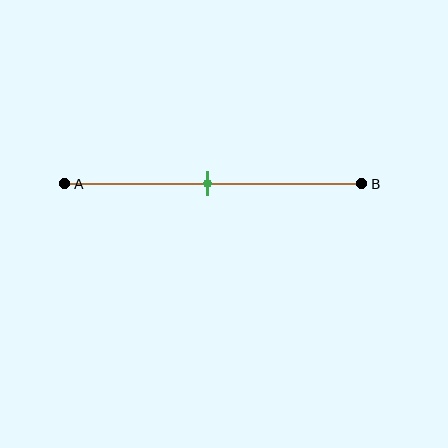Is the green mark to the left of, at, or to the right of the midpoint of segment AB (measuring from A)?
The green mark is approximately at the midpoint of segment AB.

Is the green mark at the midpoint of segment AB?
Yes, the mark is approximately at the midpoint.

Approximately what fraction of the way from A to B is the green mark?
The green mark is approximately 50% of the way from A to B.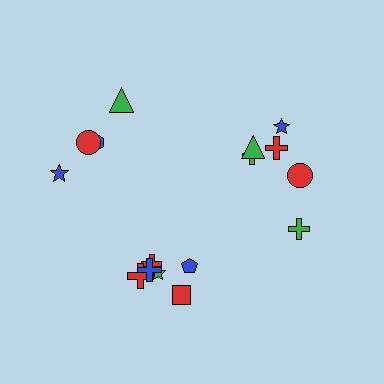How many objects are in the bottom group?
There are 6 objects.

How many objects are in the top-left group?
There are 4 objects.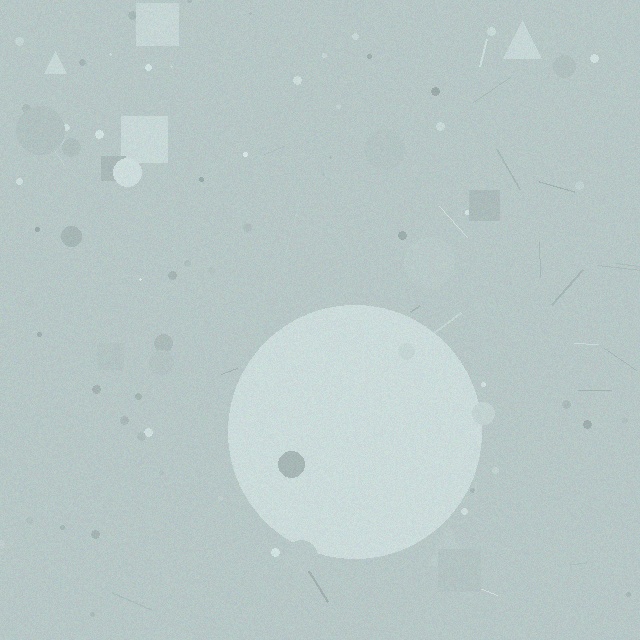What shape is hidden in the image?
A circle is hidden in the image.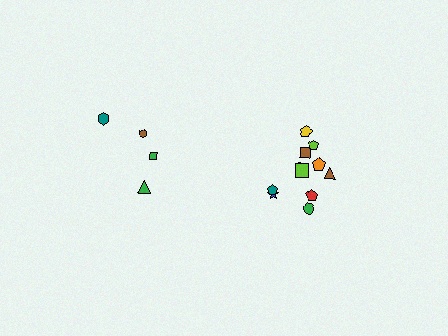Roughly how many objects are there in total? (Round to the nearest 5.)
Roughly 15 objects in total.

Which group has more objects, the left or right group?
The right group.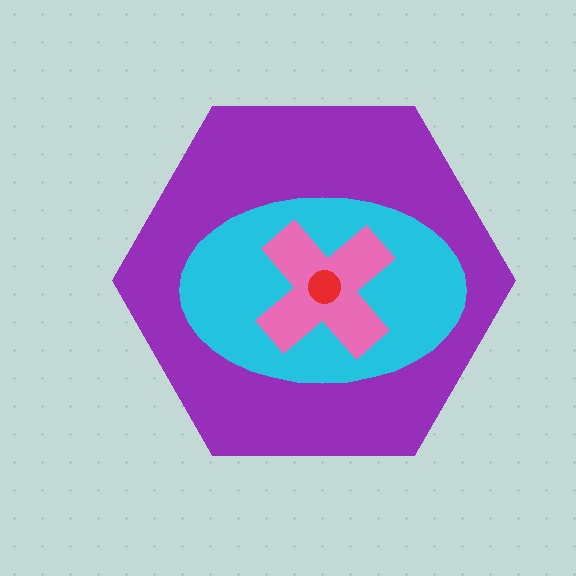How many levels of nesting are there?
4.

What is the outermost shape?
The purple hexagon.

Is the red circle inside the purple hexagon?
Yes.